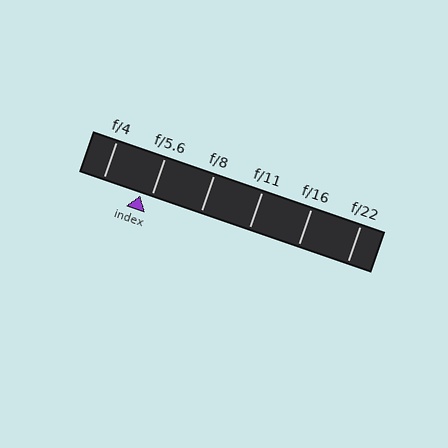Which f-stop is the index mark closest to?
The index mark is closest to f/5.6.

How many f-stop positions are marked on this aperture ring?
There are 6 f-stop positions marked.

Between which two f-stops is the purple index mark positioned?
The index mark is between f/4 and f/5.6.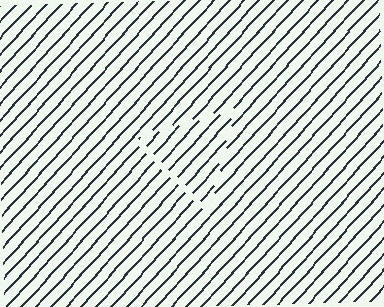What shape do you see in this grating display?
An illusory triangle. The interior of the shape contains the same grating, shifted by half a period — the contour is defined by the phase discontinuity where line-ends from the inner and outer gratings abut.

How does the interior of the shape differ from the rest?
The interior of the shape contains the same grating, shifted by half a period — the contour is defined by the phase discontinuity where line-ends from the inner and outer gratings abut.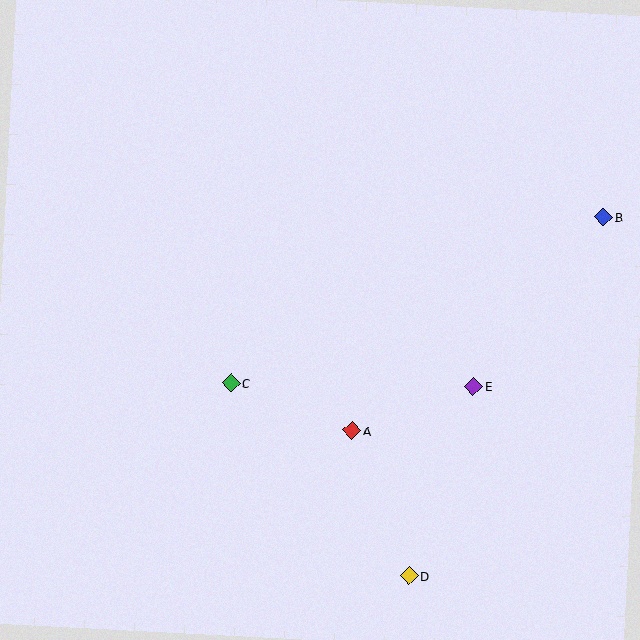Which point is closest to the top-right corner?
Point B is closest to the top-right corner.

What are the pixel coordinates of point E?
Point E is at (473, 386).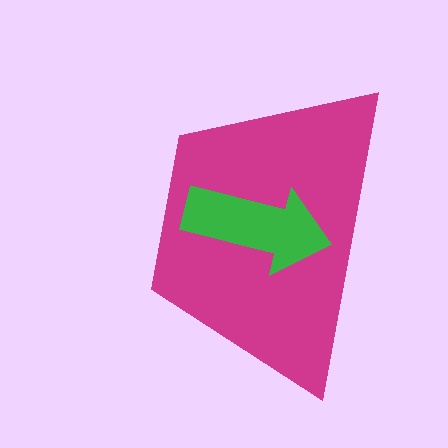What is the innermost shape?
The green arrow.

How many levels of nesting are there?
2.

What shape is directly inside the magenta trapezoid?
The green arrow.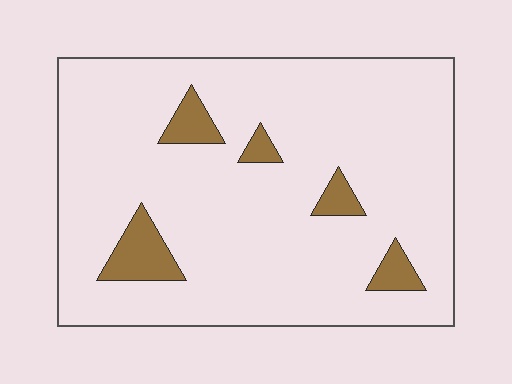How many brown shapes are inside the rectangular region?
5.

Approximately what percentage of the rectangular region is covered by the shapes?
Approximately 10%.